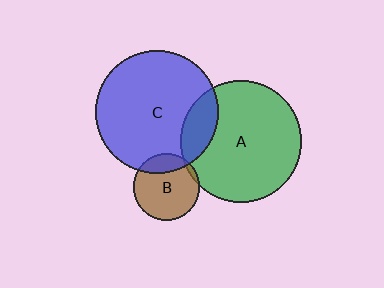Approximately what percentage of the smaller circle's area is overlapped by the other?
Approximately 15%.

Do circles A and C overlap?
Yes.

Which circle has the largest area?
Circle C (blue).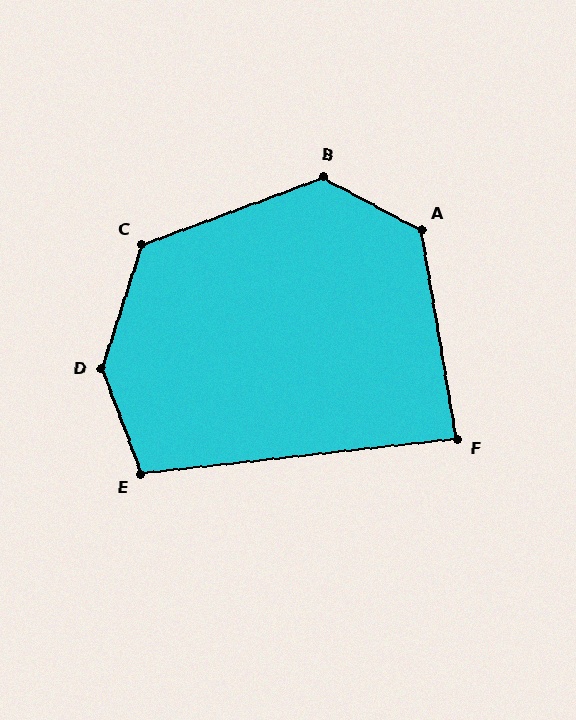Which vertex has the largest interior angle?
D, at approximately 142 degrees.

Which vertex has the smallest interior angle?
F, at approximately 87 degrees.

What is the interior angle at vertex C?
Approximately 128 degrees (obtuse).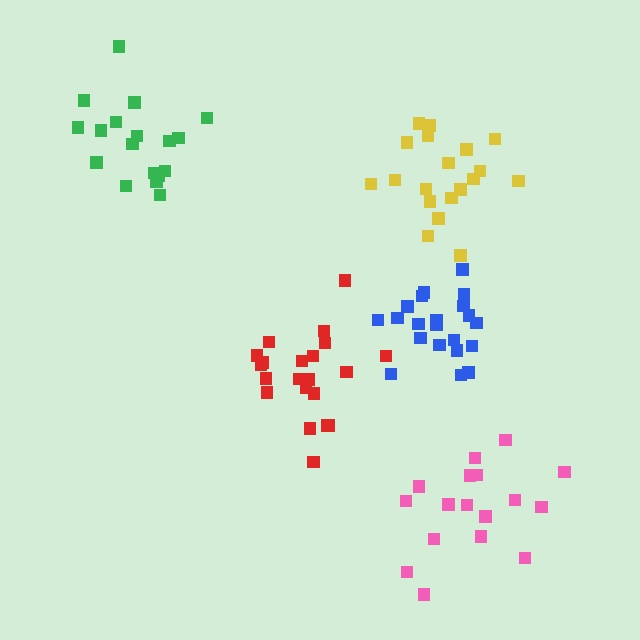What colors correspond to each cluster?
The clusters are colored: green, pink, red, blue, yellow.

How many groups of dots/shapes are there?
There are 5 groups.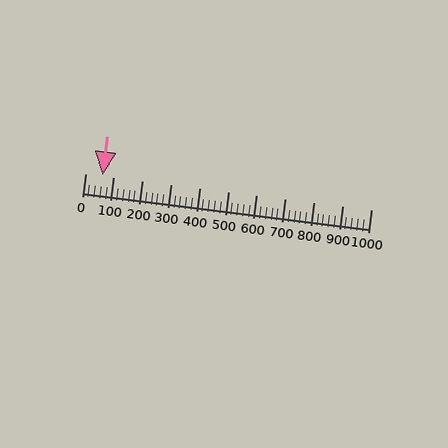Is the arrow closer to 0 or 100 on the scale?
The arrow is closer to 100.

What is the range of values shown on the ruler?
The ruler shows values from 0 to 1000.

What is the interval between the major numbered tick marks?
The major tick marks are spaced 100 units apart.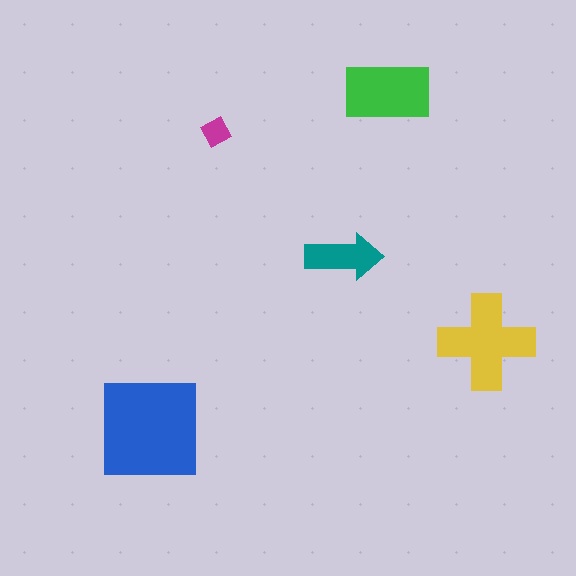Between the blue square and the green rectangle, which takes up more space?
The blue square.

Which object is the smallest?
The magenta diamond.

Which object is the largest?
The blue square.